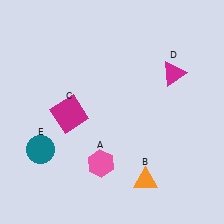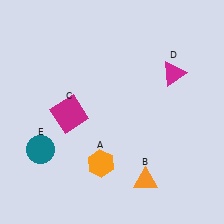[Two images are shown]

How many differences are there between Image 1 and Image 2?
There is 1 difference between the two images.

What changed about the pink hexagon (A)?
In Image 1, A is pink. In Image 2, it changed to orange.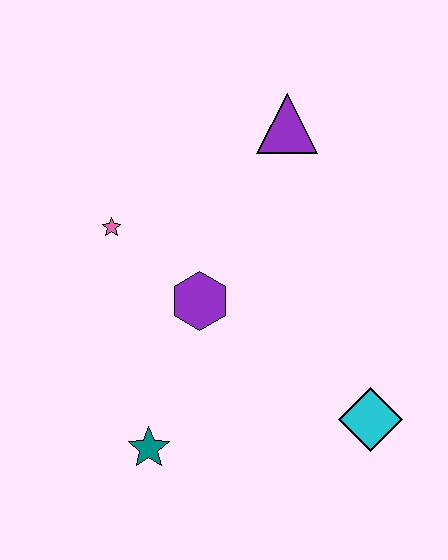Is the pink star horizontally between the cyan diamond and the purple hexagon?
No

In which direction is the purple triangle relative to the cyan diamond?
The purple triangle is above the cyan diamond.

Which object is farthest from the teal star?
The purple triangle is farthest from the teal star.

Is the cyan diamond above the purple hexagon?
No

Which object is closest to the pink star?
The purple hexagon is closest to the pink star.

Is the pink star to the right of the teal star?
No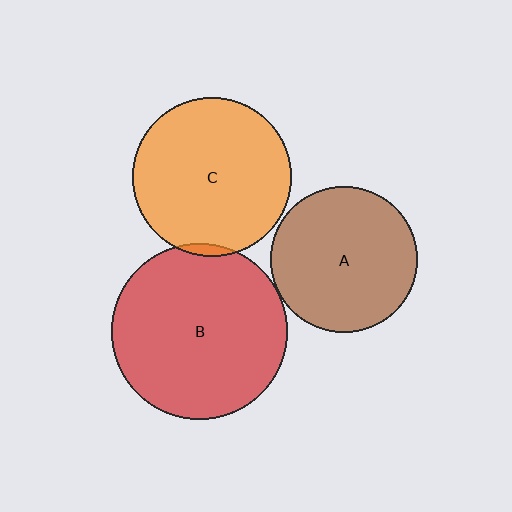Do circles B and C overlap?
Yes.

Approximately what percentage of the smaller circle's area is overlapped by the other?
Approximately 5%.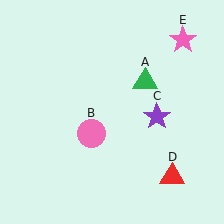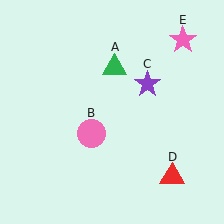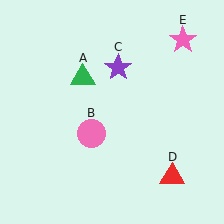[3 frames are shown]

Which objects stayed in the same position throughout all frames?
Pink circle (object B) and red triangle (object D) and pink star (object E) remained stationary.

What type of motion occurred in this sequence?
The green triangle (object A), purple star (object C) rotated counterclockwise around the center of the scene.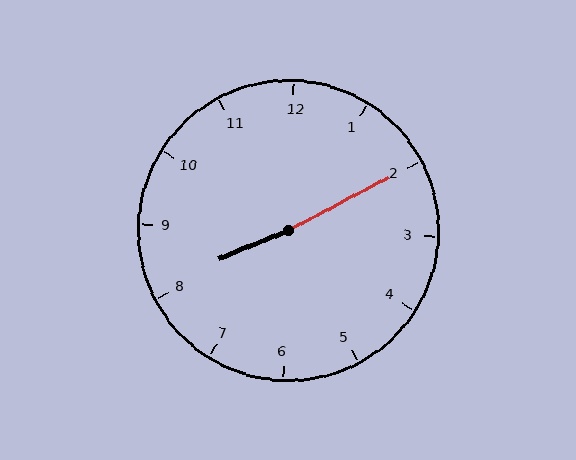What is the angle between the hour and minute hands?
Approximately 175 degrees.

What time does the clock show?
8:10.